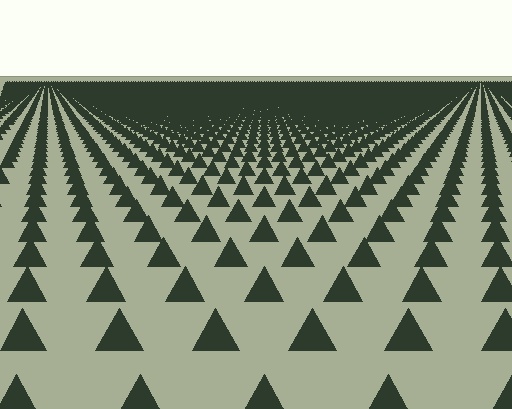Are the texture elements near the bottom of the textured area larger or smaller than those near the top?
Larger. Near the bottom, elements are closer to the viewer and appear at a bigger on-screen size.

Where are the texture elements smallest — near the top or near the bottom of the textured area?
Near the top.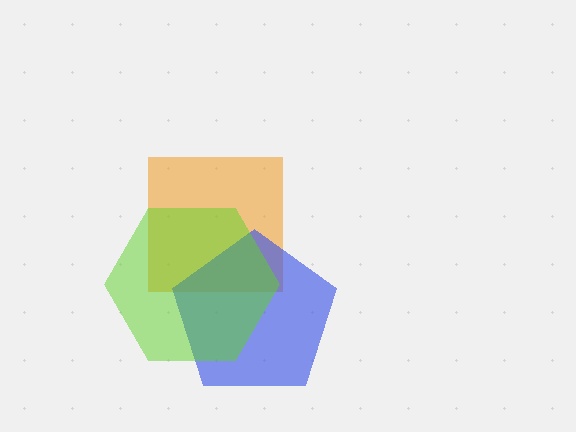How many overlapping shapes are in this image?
There are 3 overlapping shapes in the image.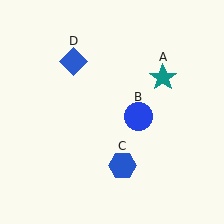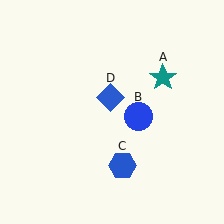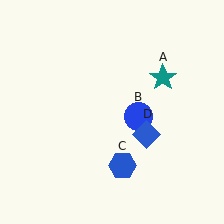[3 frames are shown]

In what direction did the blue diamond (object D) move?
The blue diamond (object D) moved down and to the right.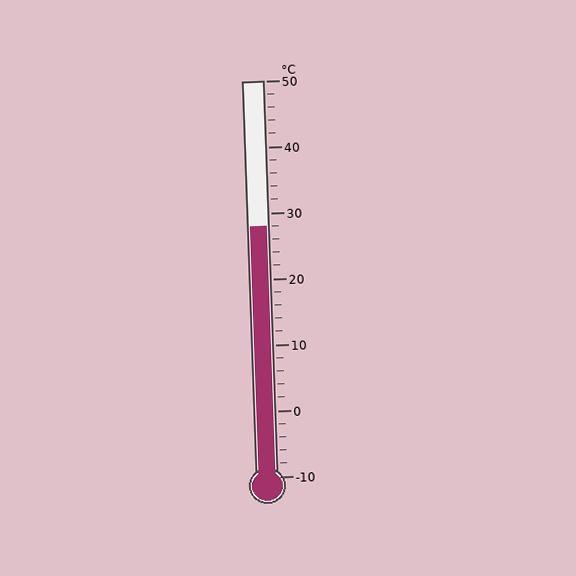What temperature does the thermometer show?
The thermometer shows approximately 28°C.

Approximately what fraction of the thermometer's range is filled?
The thermometer is filled to approximately 65% of its range.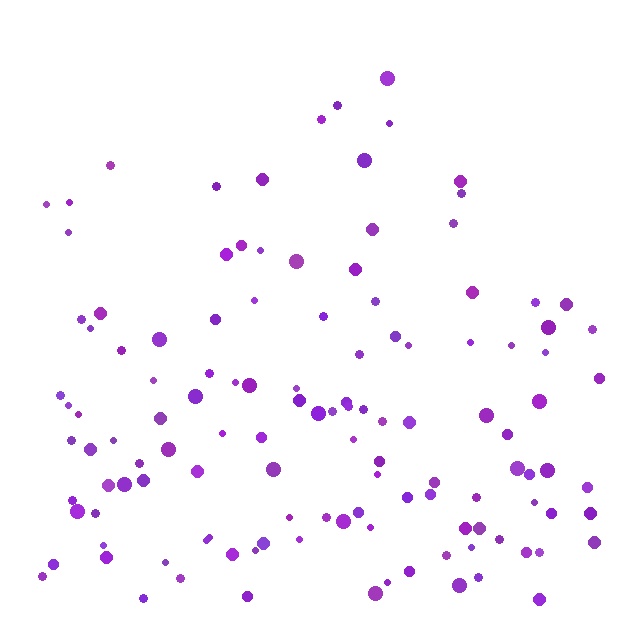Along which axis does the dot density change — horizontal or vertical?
Vertical.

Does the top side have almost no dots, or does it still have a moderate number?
Still a moderate number, just noticeably fewer than the bottom.